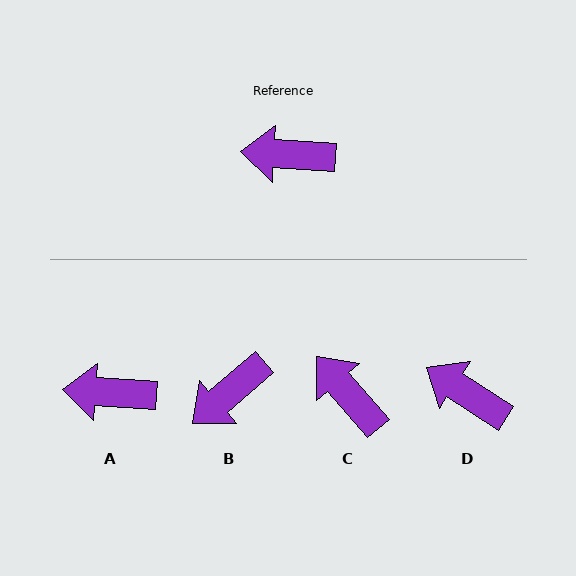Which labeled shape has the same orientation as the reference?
A.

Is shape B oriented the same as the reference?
No, it is off by about 44 degrees.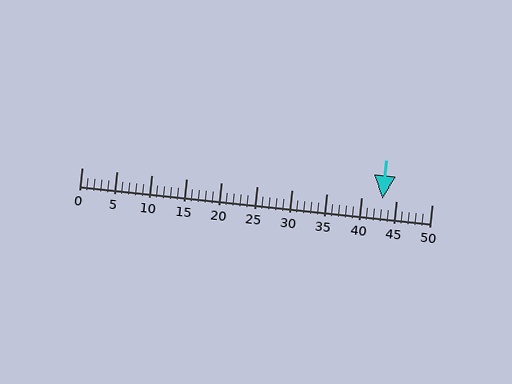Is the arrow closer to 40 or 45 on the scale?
The arrow is closer to 45.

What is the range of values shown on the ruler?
The ruler shows values from 0 to 50.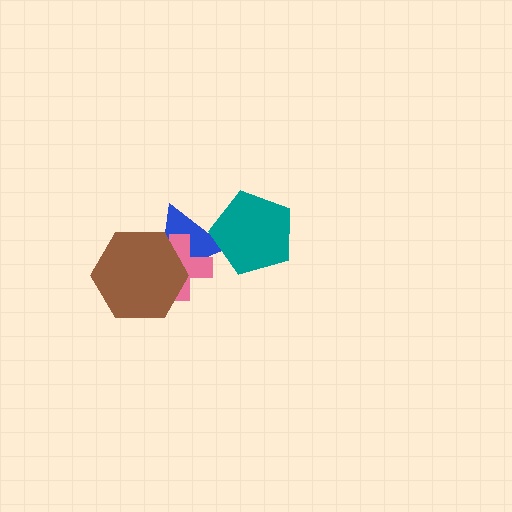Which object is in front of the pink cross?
The brown hexagon is in front of the pink cross.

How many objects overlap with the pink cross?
2 objects overlap with the pink cross.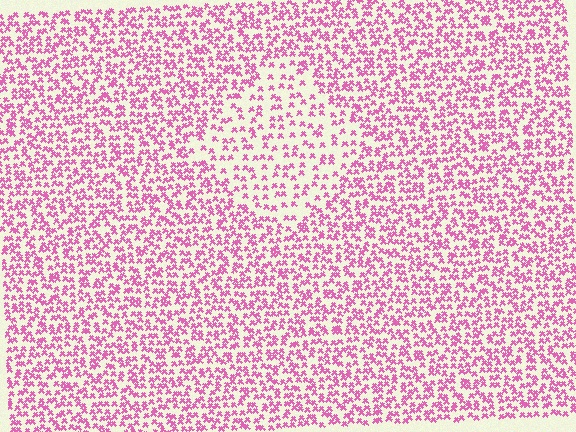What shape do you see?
I see a diamond.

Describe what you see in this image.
The image contains small pink elements arranged at two different densities. A diamond-shaped region is visible where the elements are less densely packed than the surrounding area.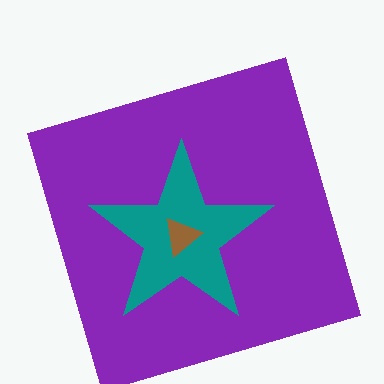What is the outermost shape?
The purple square.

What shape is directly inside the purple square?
The teal star.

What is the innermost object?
The brown triangle.